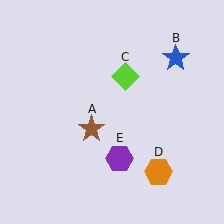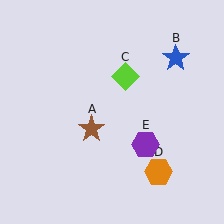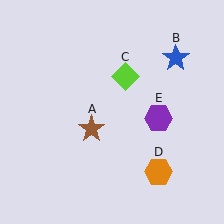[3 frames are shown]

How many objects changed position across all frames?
1 object changed position: purple hexagon (object E).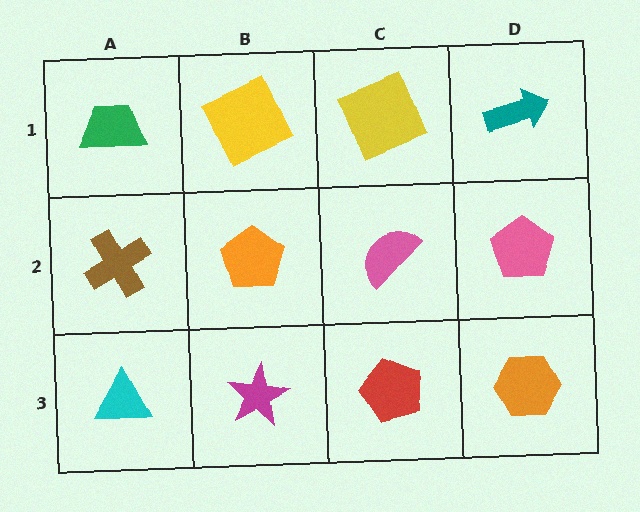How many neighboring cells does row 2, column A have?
3.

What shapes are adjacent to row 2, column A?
A green trapezoid (row 1, column A), a cyan triangle (row 3, column A), an orange pentagon (row 2, column B).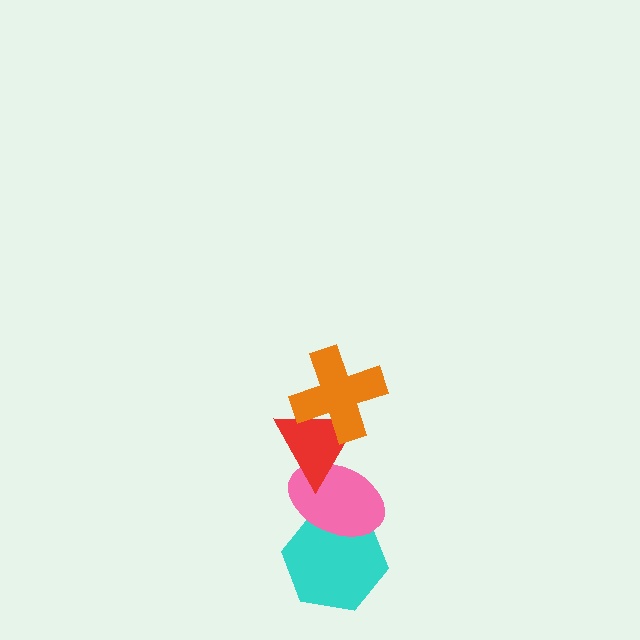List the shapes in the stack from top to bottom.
From top to bottom: the orange cross, the red triangle, the pink ellipse, the cyan hexagon.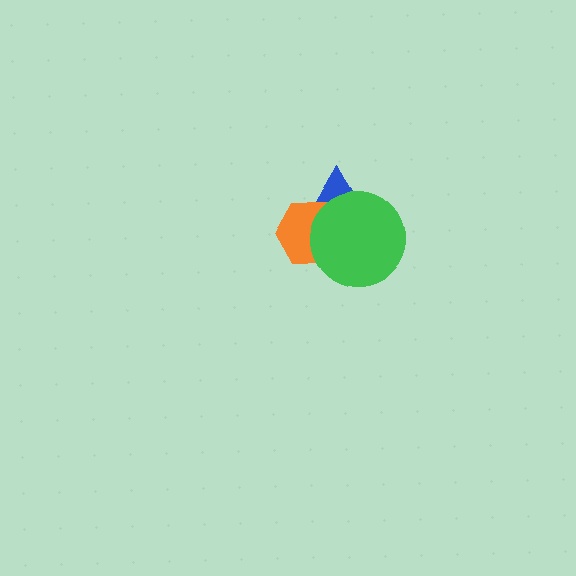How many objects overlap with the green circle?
2 objects overlap with the green circle.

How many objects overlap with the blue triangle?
2 objects overlap with the blue triangle.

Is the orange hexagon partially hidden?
Yes, it is partially covered by another shape.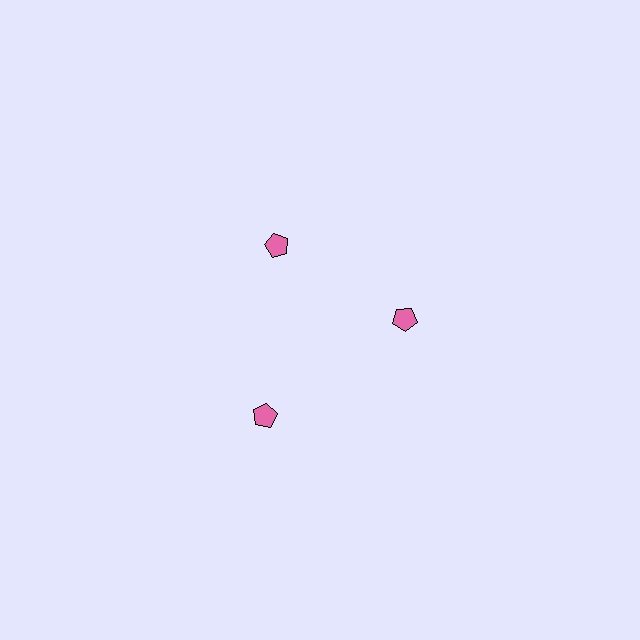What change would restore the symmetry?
The symmetry would be restored by moving it inward, back onto the ring so that all 3 pentagons sit at equal angles and equal distance from the center.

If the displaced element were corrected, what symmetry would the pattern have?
It would have 3-fold rotational symmetry — the pattern would map onto itself every 120 degrees.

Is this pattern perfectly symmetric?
No. The 3 pink pentagons are arranged in a ring, but one element near the 7 o'clock position is pushed outward from the center, breaking the 3-fold rotational symmetry.